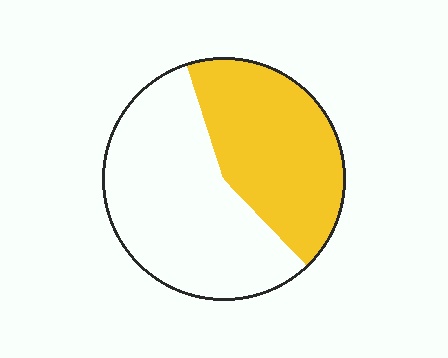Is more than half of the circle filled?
No.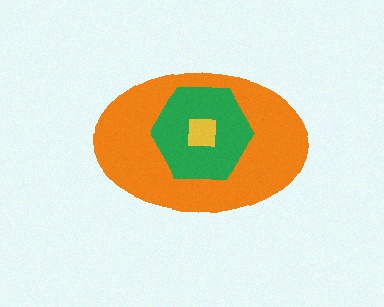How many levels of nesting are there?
3.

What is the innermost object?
The yellow square.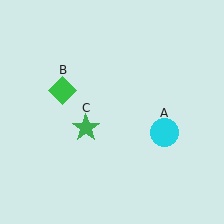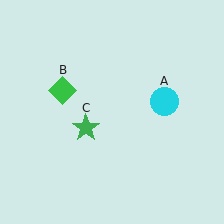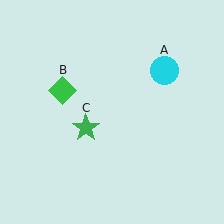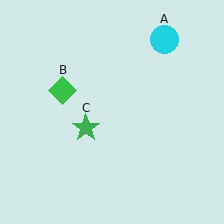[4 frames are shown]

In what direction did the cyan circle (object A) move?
The cyan circle (object A) moved up.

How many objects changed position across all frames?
1 object changed position: cyan circle (object A).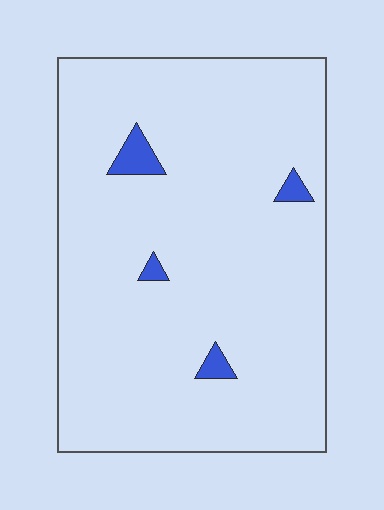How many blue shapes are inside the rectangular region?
4.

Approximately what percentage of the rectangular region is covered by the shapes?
Approximately 5%.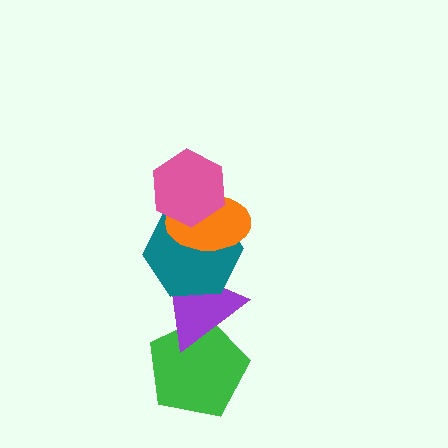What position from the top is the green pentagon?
The green pentagon is 5th from the top.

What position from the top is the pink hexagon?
The pink hexagon is 1st from the top.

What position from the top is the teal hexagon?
The teal hexagon is 3rd from the top.